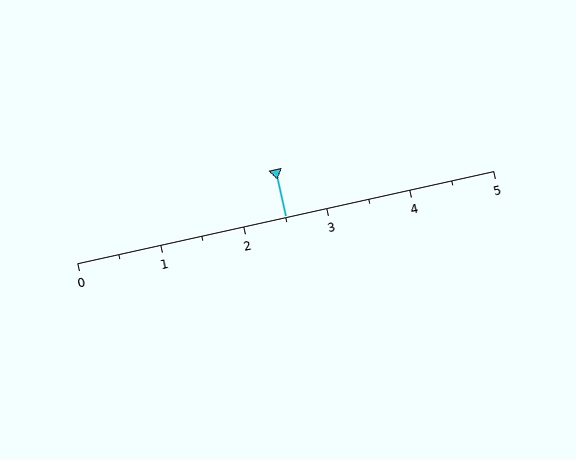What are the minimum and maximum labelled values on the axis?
The axis runs from 0 to 5.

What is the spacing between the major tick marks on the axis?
The major ticks are spaced 1 apart.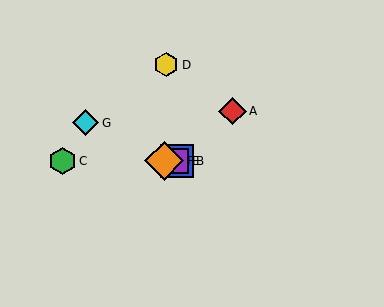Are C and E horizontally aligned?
Yes, both are at y≈161.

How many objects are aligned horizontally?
4 objects (B, C, E, F) are aligned horizontally.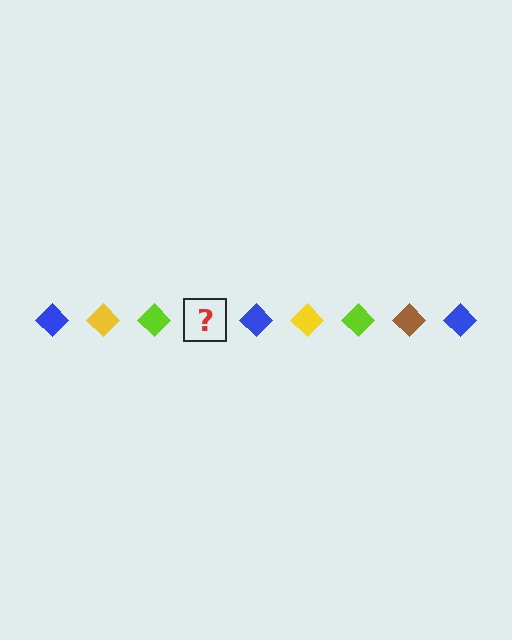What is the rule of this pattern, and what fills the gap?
The rule is that the pattern cycles through blue, yellow, lime, brown diamonds. The gap should be filled with a brown diamond.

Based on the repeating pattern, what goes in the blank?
The blank should be a brown diamond.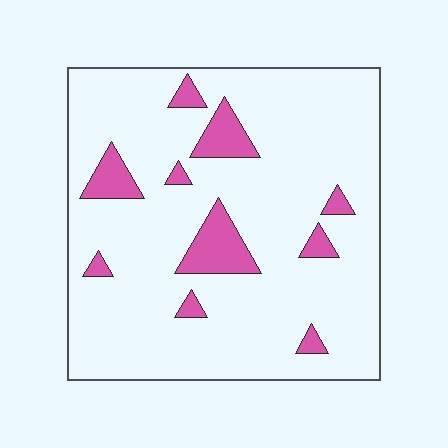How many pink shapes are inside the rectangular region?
10.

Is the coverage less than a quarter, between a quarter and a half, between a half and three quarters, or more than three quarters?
Less than a quarter.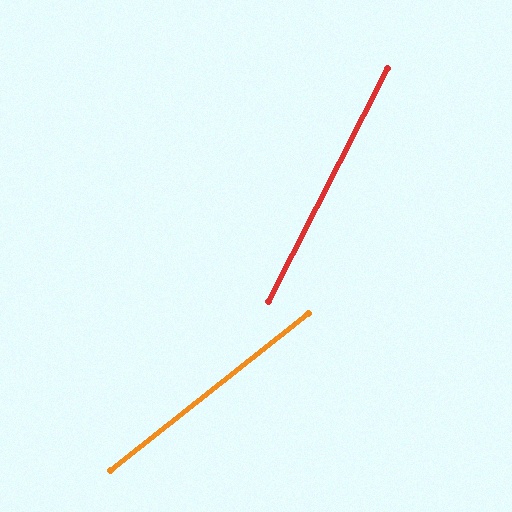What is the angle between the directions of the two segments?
Approximately 24 degrees.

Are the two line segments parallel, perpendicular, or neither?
Neither parallel nor perpendicular — they differ by about 24°.